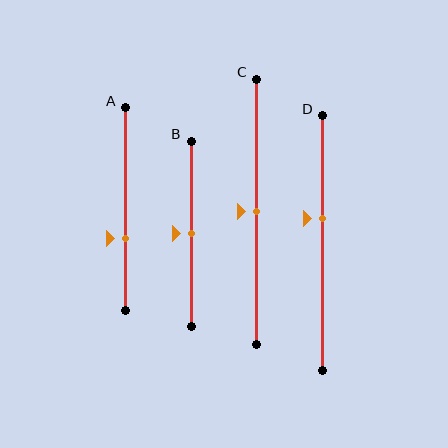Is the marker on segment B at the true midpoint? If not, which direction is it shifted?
Yes, the marker on segment B is at the true midpoint.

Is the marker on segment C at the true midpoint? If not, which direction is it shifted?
Yes, the marker on segment C is at the true midpoint.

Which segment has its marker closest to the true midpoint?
Segment B has its marker closest to the true midpoint.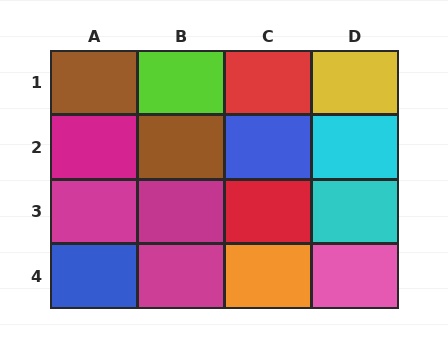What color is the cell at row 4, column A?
Blue.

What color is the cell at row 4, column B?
Magenta.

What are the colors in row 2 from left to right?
Magenta, brown, blue, cyan.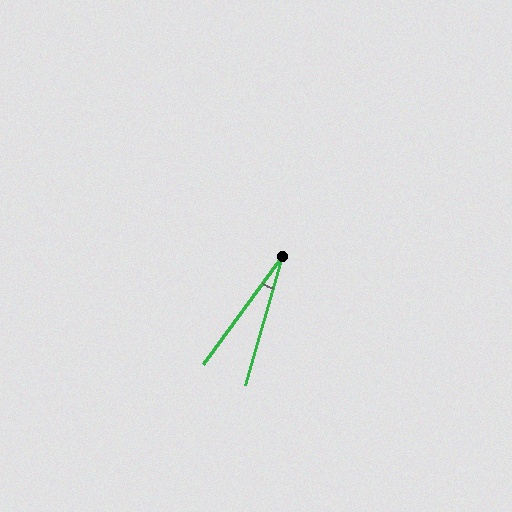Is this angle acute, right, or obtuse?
It is acute.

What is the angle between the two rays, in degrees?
Approximately 20 degrees.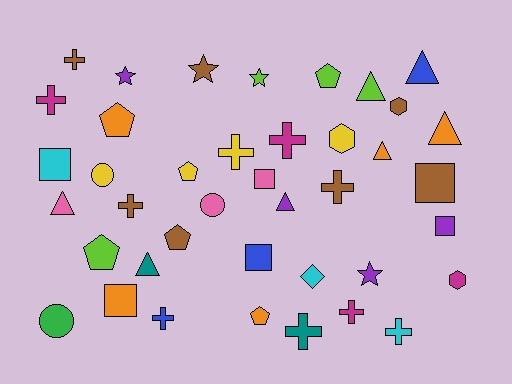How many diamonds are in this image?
There is 1 diamond.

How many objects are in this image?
There are 40 objects.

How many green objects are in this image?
There is 1 green object.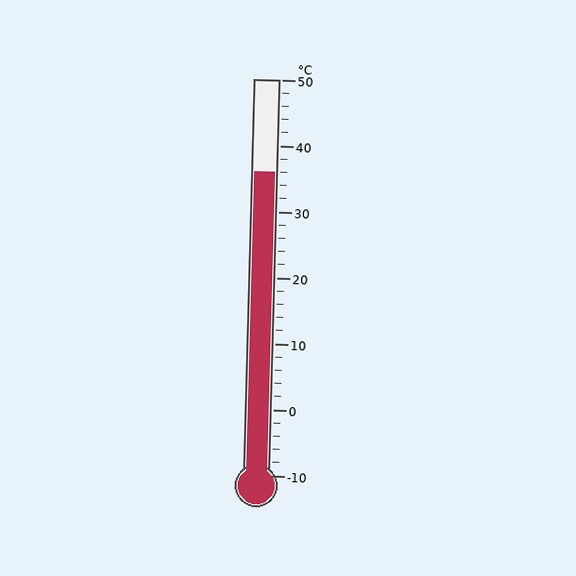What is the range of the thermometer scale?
The thermometer scale ranges from -10°C to 50°C.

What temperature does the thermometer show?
The thermometer shows approximately 36°C.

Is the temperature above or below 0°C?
The temperature is above 0°C.